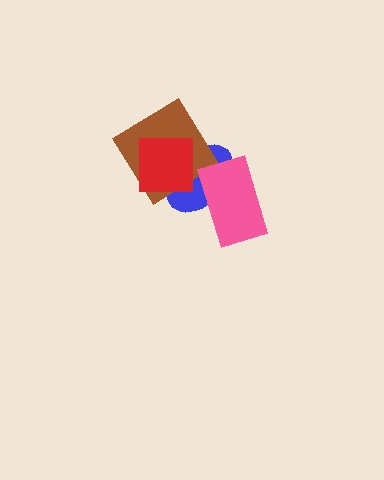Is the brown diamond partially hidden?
Yes, it is partially covered by another shape.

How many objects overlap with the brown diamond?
2 objects overlap with the brown diamond.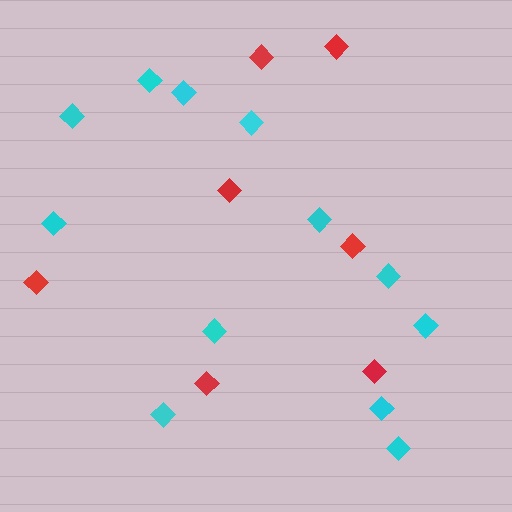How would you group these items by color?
There are 2 groups: one group of cyan diamonds (12) and one group of red diamonds (7).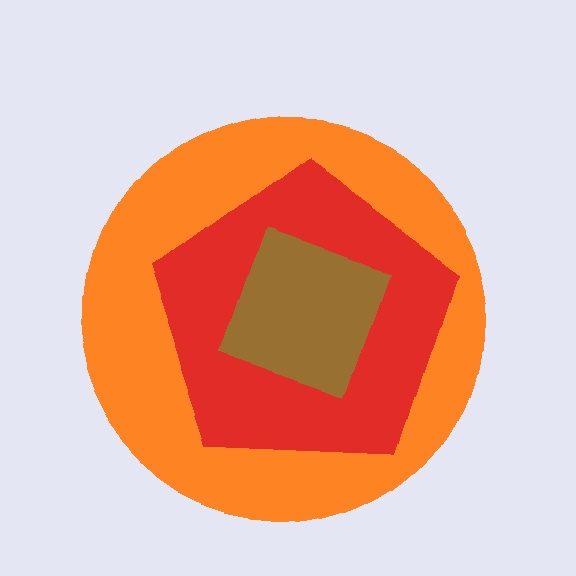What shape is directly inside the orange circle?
The red pentagon.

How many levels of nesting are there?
3.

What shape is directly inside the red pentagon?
The brown square.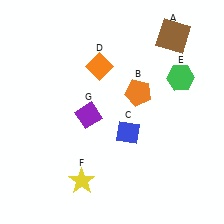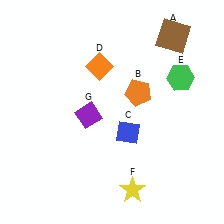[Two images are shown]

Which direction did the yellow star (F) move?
The yellow star (F) moved right.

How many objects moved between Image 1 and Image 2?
1 object moved between the two images.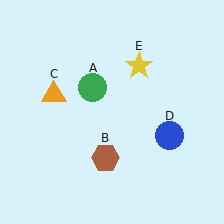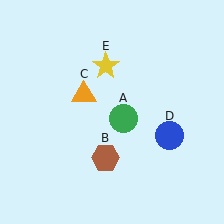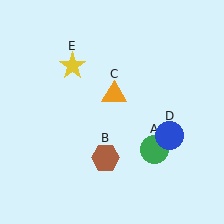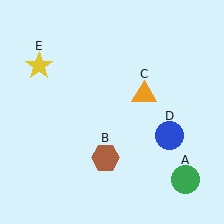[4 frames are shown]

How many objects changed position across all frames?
3 objects changed position: green circle (object A), orange triangle (object C), yellow star (object E).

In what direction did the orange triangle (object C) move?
The orange triangle (object C) moved right.